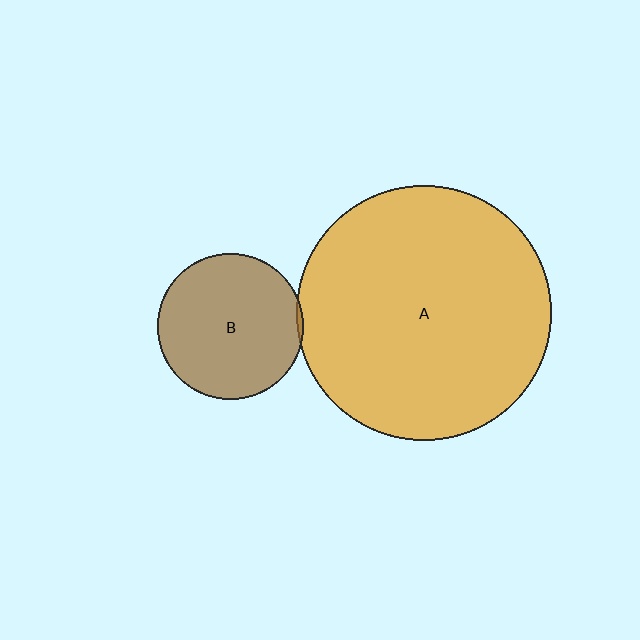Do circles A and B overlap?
Yes.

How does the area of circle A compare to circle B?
Approximately 3.0 times.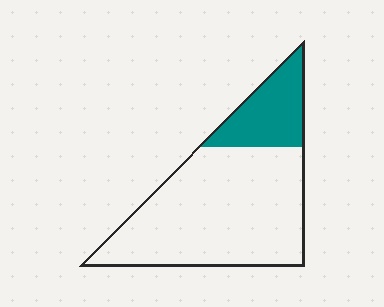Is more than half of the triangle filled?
No.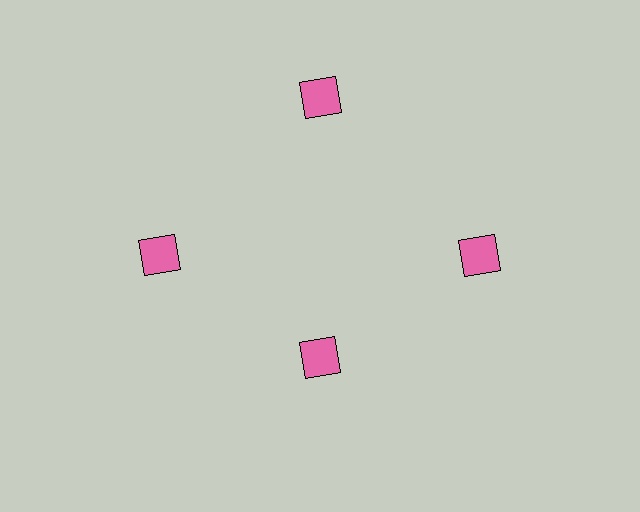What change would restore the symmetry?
The symmetry would be restored by moving it outward, back onto the ring so that all 4 squares sit at equal angles and equal distance from the center.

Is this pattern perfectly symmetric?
No. The 4 pink squares are arranged in a ring, but one element near the 6 o'clock position is pulled inward toward the center, breaking the 4-fold rotational symmetry.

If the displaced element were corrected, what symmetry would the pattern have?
It would have 4-fold rotational symmetry — the pattern would map onto itself every 90 degrees.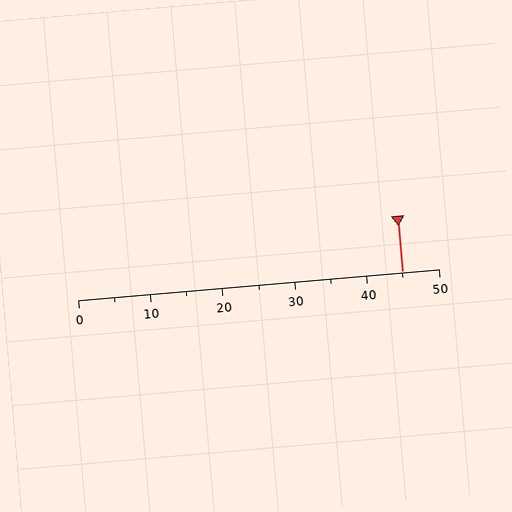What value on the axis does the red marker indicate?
The marker indicates approximately 45.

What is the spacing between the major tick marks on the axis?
The major ticks are spaced 10 apart.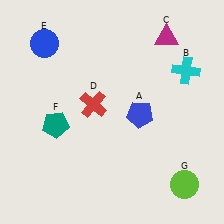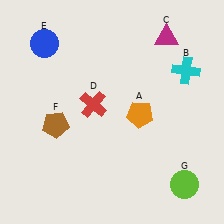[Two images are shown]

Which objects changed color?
A changed from blue to orange. F changed from teal to brown.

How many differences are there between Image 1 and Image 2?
There are 2 differences between the two images.